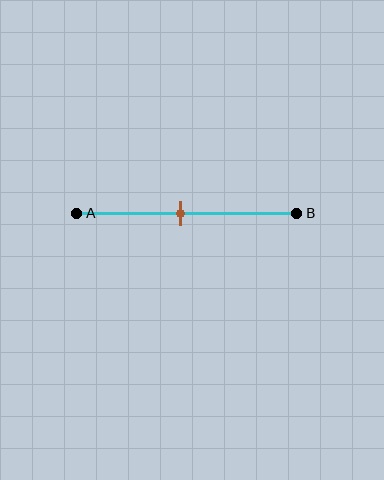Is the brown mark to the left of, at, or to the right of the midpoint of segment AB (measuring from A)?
The brown mark is approximately at the midpoint of segment AB.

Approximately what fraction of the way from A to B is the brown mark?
The brown mark is approximately 45% of the way from A to B.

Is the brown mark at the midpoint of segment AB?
Yes, the mark is approximately at the midpoint.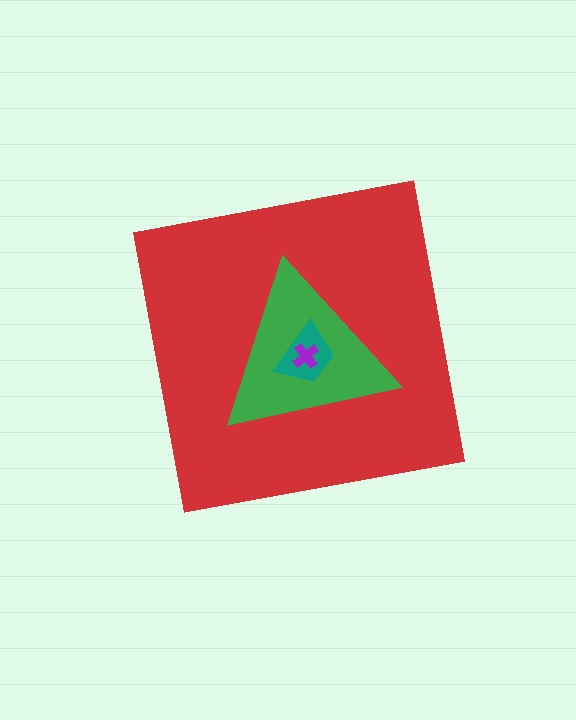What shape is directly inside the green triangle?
The teal trapezoid.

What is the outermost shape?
The red square.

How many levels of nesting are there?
4.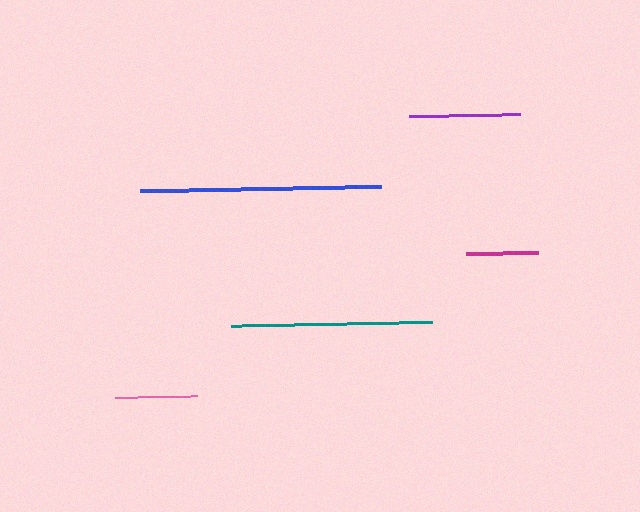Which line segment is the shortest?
The magenta line is the shortest at approximately 72 pixels.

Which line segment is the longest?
The blue line is the longest at approximately 241 pixels.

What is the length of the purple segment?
The purple segment is approximately 111 pixels long.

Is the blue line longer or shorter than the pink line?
The blue line is longer than the pink line.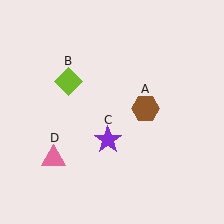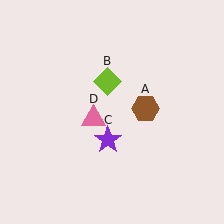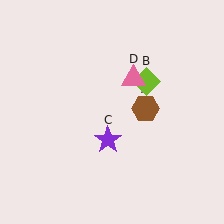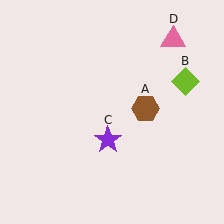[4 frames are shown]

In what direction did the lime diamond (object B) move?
The lime diamond (object B) moved right.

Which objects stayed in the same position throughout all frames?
Brown hexagon (object A) and purple star (object C) remained stationary.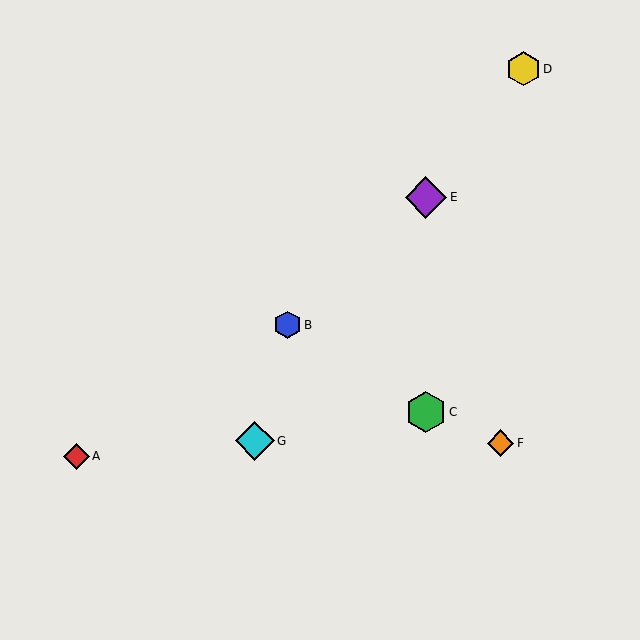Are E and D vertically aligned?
No, E is at x≈426 and D is at x≈523.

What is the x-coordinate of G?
Object G is at x≈255.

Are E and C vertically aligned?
Yes, both are at x≈426.